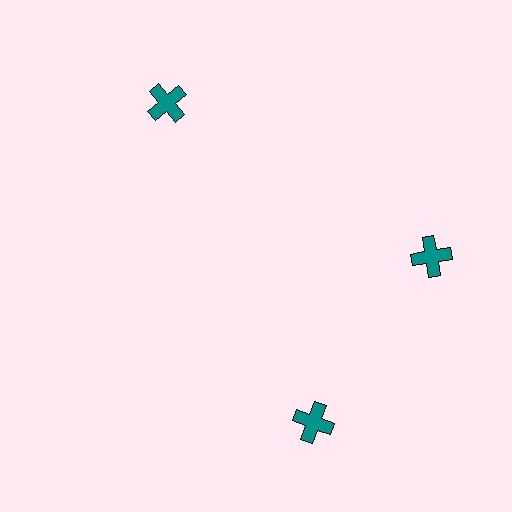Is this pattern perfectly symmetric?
No. The 3 teal crosses are arranged in a ring, but one element near the 7 o'clock position is rotated out of alignment along the ring, breaking the 3-fold rotational symmetry.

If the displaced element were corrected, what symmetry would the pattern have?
It would have 3-fold rotational symmetry — the pattern would map onto itself every 120 degrees.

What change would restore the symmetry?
The symmetry would be restored by rotating it back into even spacing with its neighbors so that all 3 crosses sit at equal angles and equal distance from the center.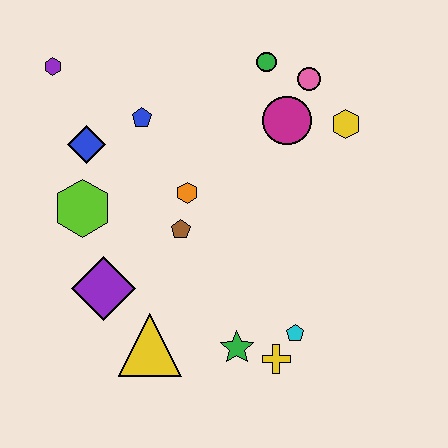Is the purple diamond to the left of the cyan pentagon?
Yes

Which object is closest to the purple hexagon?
The blue diamond is closest to the purple hexagon.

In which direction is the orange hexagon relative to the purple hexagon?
The orange hexagon is to the right of the purple hexagon.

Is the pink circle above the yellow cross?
Yes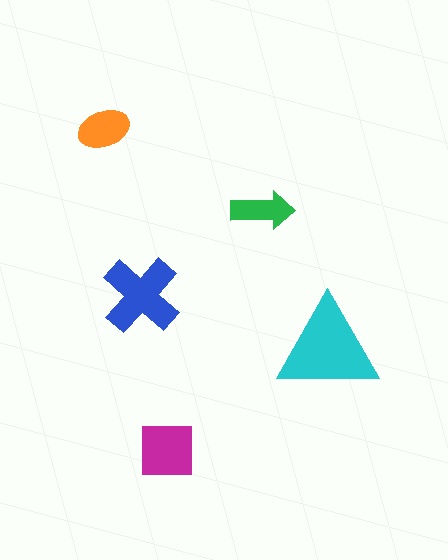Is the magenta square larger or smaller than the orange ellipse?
Larger.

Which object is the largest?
The cyan triangle.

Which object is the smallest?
The green arrow.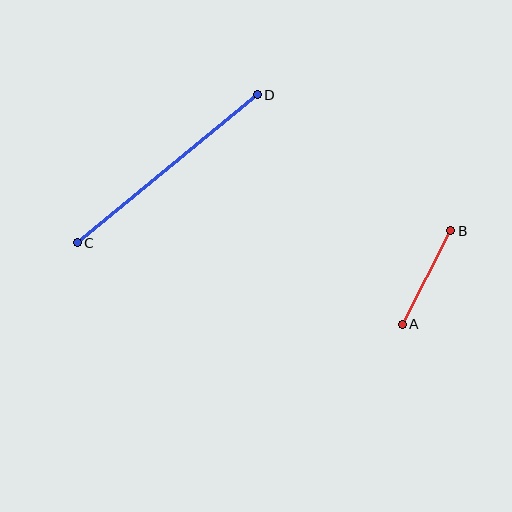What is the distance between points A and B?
The distance is approximately 105 pixels.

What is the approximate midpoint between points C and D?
The midpoint is at approximately (167, 169) pixels.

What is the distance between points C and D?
The distance is approximately 233 pixels.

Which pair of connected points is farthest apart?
Points C and D are farthest apart.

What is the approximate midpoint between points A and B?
The midpoint is at approximately (426, 278) pixels.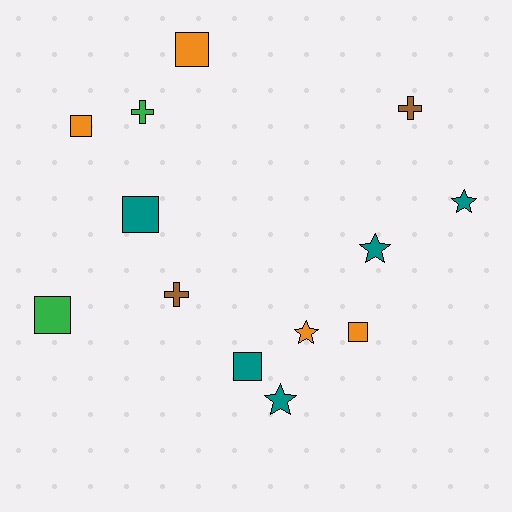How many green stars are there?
There are no green stars.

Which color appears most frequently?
Teal, with 5 objects.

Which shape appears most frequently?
Square, with 6 objects.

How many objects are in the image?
There are 13 objects.